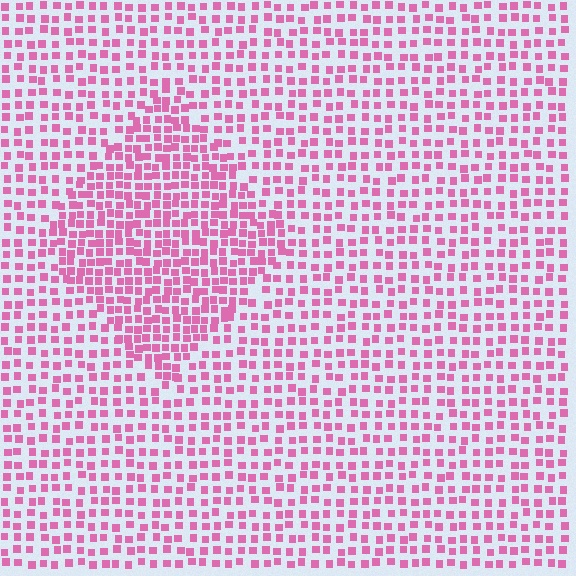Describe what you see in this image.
The image contains small pink elements arranged at two different densities. A diamond-shaped region is visible where the elements are more densely packed than the surrounding area.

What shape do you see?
I see a diamond.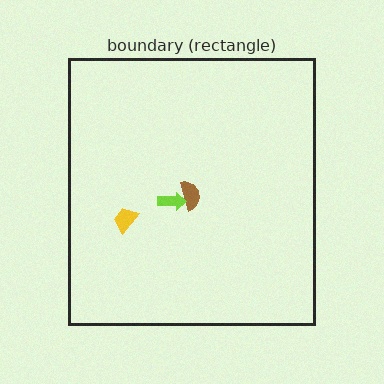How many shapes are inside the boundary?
3 inside, 0 outside.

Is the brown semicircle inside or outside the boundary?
Inside.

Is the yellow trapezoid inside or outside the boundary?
Inside.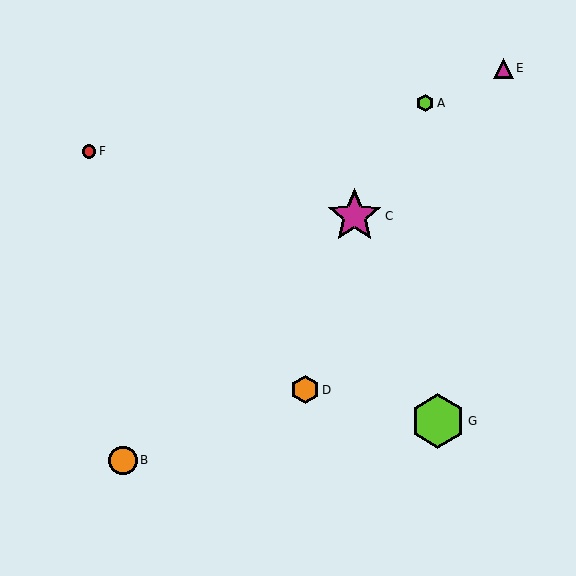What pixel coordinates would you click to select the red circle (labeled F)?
Click at (89, 151) to select the red circle F.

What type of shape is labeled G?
Shape G is a lime hexagon.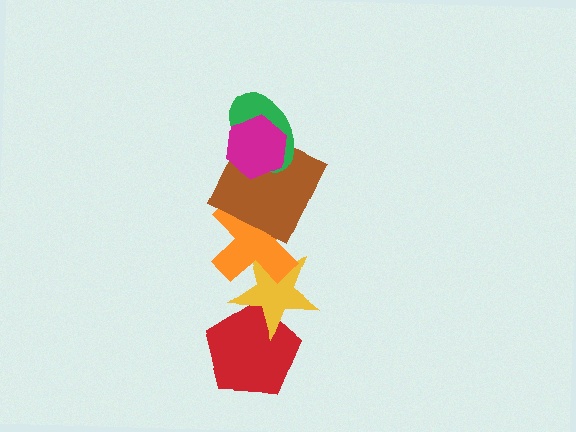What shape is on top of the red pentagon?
The yellow star is on top of the red pentagon.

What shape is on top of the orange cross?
The brown square is on top of the orange cross.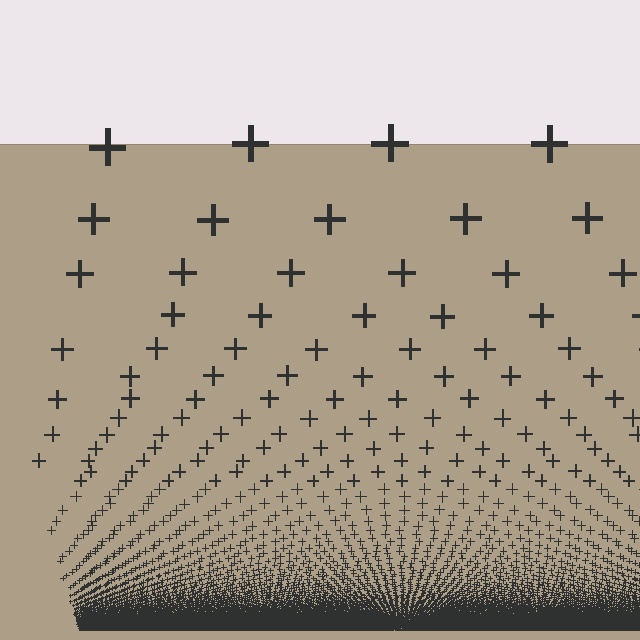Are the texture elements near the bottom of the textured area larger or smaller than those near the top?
Smaller. The gradient is inverted — elements near the bottom are smaller and denser.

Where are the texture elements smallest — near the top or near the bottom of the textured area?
Near the bottom.